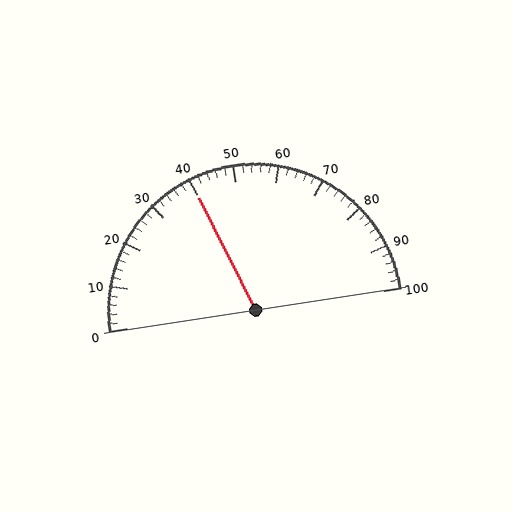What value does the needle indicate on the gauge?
The needle indicates approximately 40.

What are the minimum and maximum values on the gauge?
The gauge ranges from 0 to 100.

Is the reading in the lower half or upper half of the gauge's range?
The reading is in the lower half of the range (0 to 100).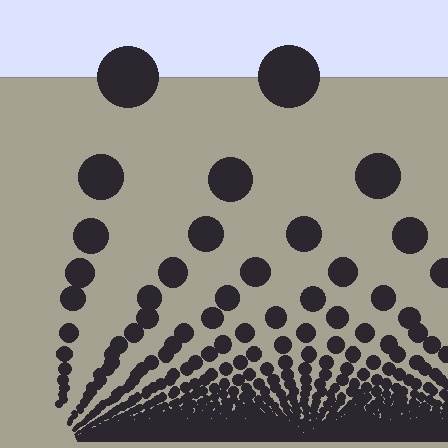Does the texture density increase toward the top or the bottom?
Density increases toward the bottom.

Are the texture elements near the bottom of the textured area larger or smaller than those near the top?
Smaller. The gradient is inverted — elements near the bottom are smaller and denser.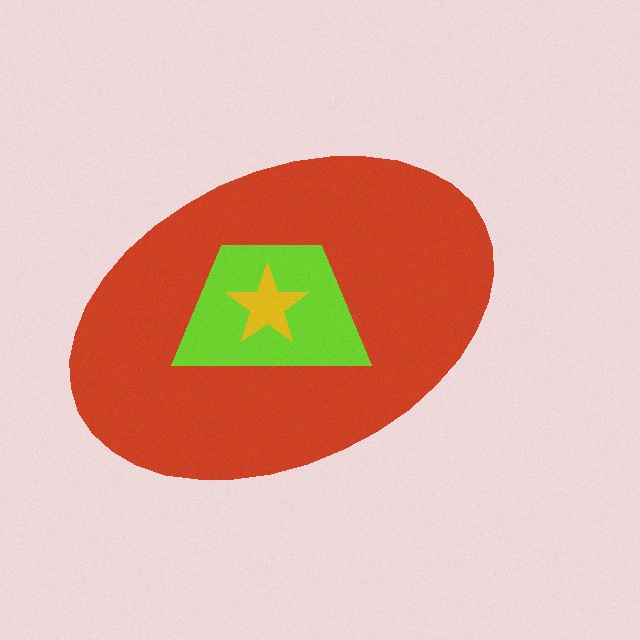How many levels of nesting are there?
3.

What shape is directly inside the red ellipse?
The lime trapezoid.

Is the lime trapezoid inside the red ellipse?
Yes.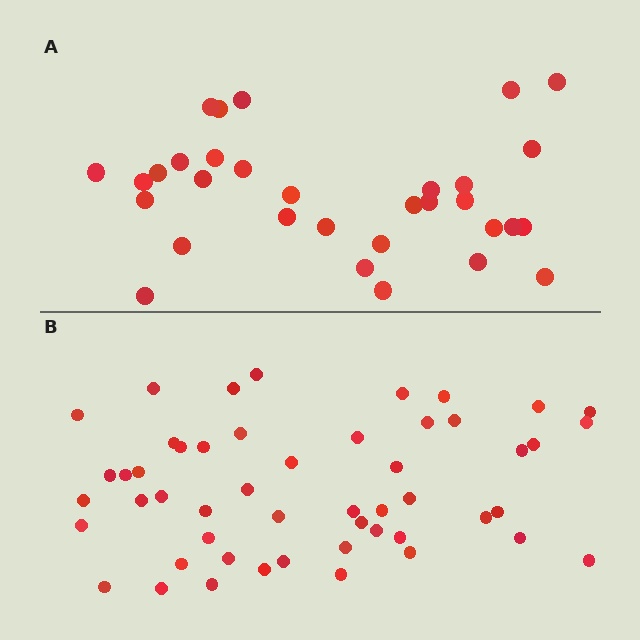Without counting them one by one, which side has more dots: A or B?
Region B (the bottom region) has more dots.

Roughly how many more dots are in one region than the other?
Region B has approximately 20 more dots than region A.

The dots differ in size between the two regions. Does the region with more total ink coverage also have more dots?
No. Region A has more total ink coverage because its dots are larger, but region B actually contains more individual dots. Total area can be misleading — the number of items is what matters here.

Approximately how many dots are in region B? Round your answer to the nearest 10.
About 50 dots. (The exact count is 51, which rounds to 50.)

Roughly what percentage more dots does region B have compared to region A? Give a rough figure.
About 60% more.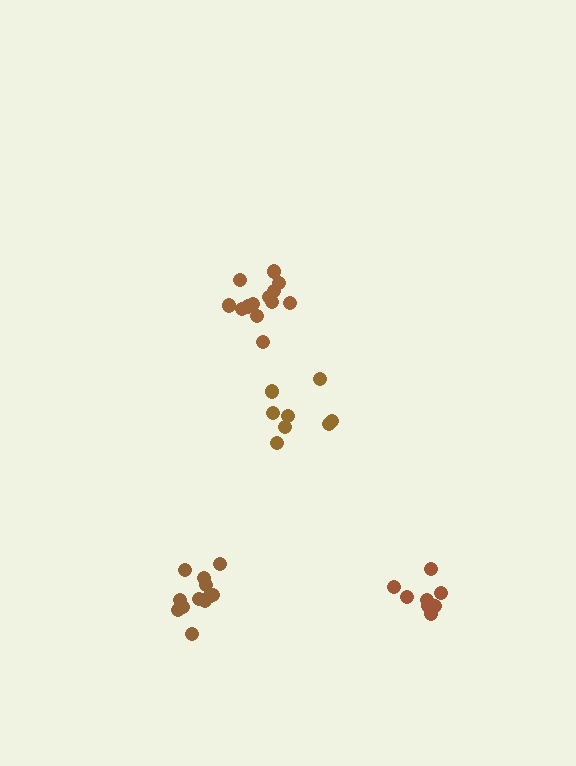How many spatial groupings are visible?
There are 4 spatial groupings.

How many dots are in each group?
Group 1: 12 dots, Group 2: 8 dots, Group 3: 8 dots, Group 4: 13 dots (41 total).